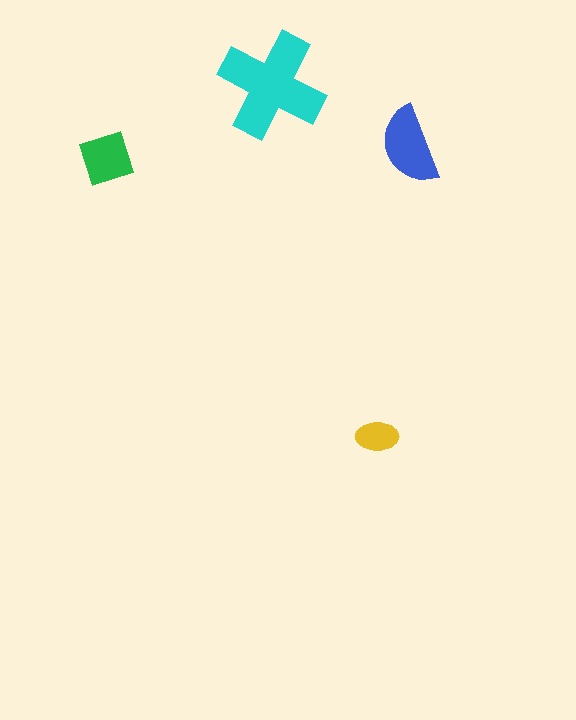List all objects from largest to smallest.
The cyan cross, the blue semicircle, the green diamond, the yellow ellipse.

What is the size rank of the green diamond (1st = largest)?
3rd.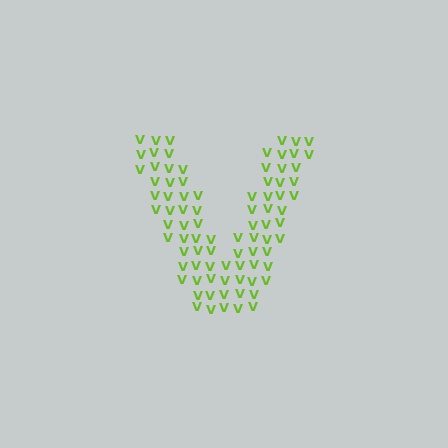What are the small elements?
The small elements are letter V's.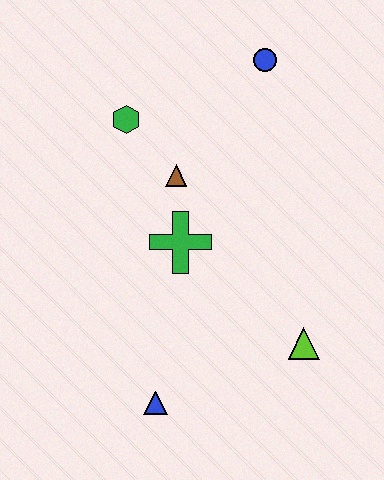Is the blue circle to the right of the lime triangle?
No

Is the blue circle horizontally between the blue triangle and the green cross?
No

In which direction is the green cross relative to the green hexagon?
The green cross is below the green hexagon.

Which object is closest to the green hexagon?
The brown triangle is closest to the green hexagon.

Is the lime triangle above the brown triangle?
No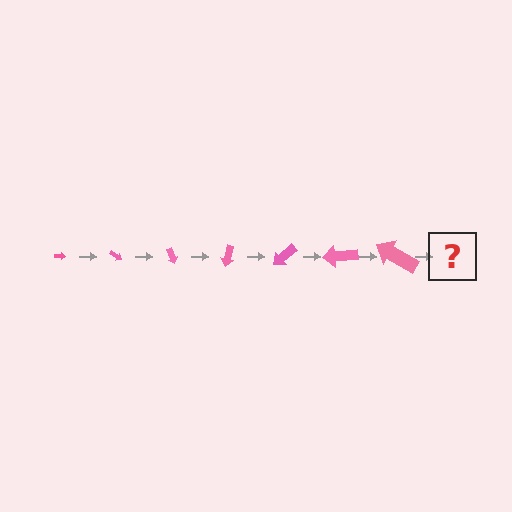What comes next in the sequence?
The next element should be an arrow, larger than the previous one and rotated 245 degrees from the start.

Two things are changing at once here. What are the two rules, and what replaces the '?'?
The two rules are that the arrow grows larger each step and it rotates 35 degrees each step. The '?' should be an arrow, larger than the previous one and rotated 245 degrees from the start.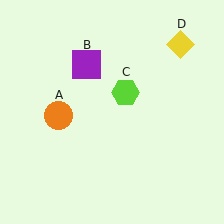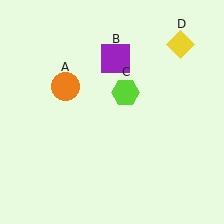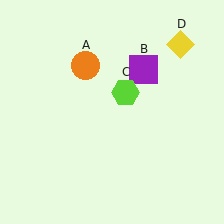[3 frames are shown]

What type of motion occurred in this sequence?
The orange circle (object A), purple square (object B) rotated clockwise around the center of the scene.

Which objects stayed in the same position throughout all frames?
Lime hexagon (object C) and yellow diamond (object D) remained stationary.